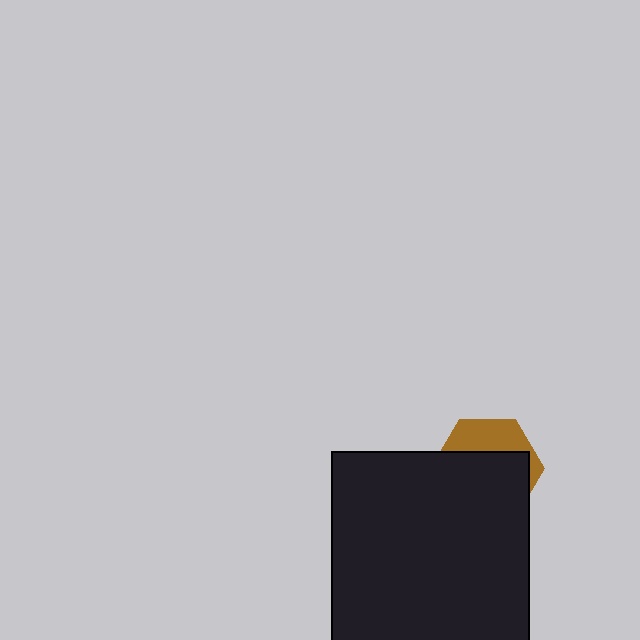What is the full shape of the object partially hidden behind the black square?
The partially hidden object is a brown hexagon.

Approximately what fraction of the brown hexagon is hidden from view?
Roughly 67% of the brown hexagon is hidden behind the black square.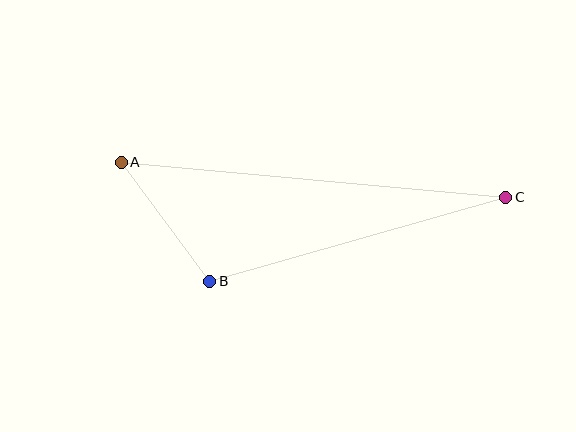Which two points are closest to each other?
Points A and B are closest to each other.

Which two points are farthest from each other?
Points A and C are farthest from each other.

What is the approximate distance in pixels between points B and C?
The distance between B and C is approximately 308 pixels.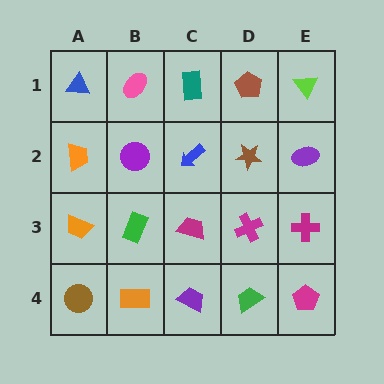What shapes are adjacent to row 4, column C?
A magenta trapezoid (row 3, column C), an orange rectangle (row 4, column B), a green trapezoid (row 4, column D).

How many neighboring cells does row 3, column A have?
3.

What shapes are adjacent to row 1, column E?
A purple ellipse (row 2, column E), a brown pentagon (row 1, column D).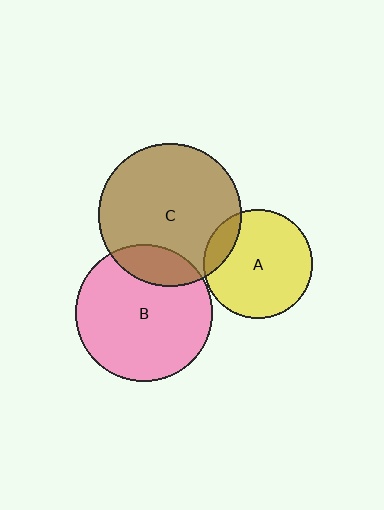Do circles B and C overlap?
Yes.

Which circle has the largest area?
Circle C (brown).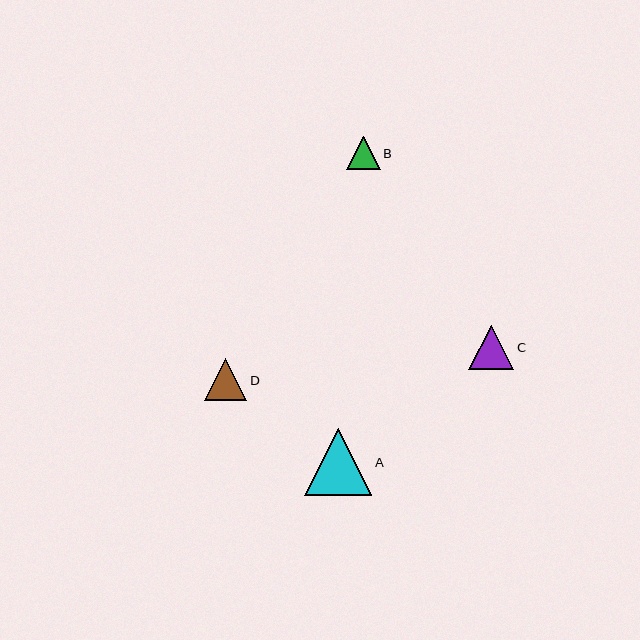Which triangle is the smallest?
Triangle B is the smallest with a size of approximately 34 pixels.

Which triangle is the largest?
Triangle A is the largest with a size of approximately 67 pixels.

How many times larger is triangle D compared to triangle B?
Triangle D is approximately 1.2 times the size of triangle B.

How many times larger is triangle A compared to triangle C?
Triangle A is approximately 1.5 times the size of triangle C.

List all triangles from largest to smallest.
From largest to smallest: A, C, D, B.